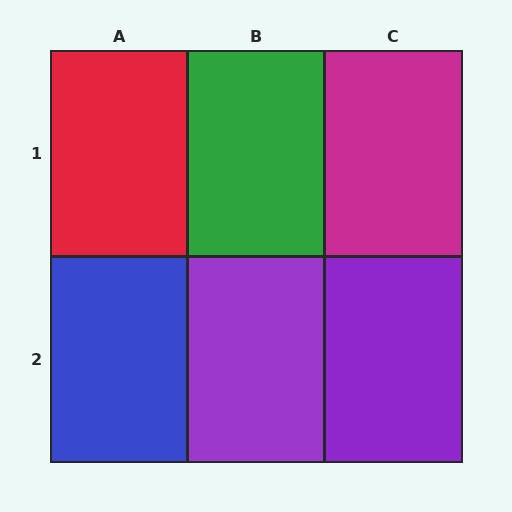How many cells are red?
1 cell is red.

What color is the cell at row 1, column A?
Red.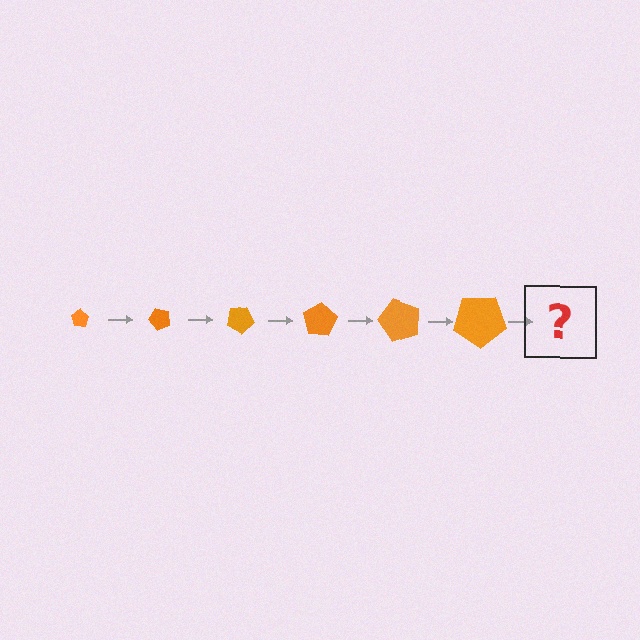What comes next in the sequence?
The next element should be a pentagon, larger than the previous one and rotated 300 degrees from the start.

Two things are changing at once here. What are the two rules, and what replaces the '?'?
The two rules are that the pentagon grows larger each step and it rotates 50 degrees each step. The '?' should be a pentagon, larger than the previous one and rotated 300 degrees from the start.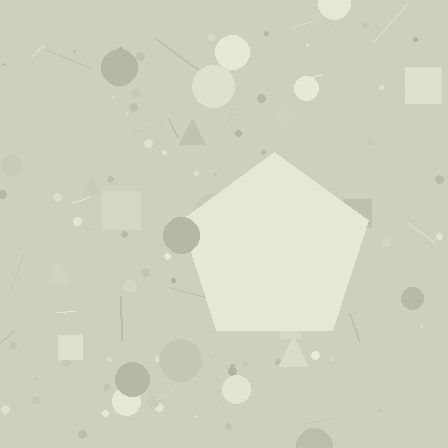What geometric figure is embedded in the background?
A pentagon is embedded in the background.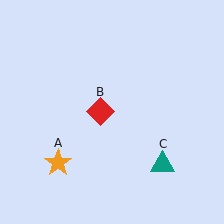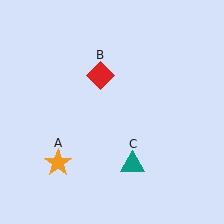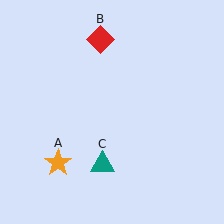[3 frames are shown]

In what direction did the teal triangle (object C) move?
The teal triangle (object C) moved left.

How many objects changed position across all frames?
2 objects changed position: red diamond (object B), teal triangle (object C).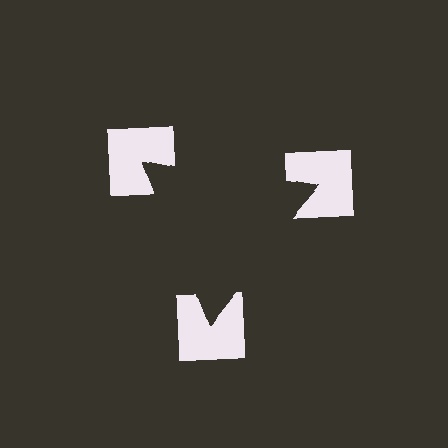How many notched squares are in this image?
There are 3 — one at each vertex of the illusory triangle.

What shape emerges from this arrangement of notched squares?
An illusory triangle — its edges are inferred from the aligned wedge cuts in the notched squares, not physically drawn.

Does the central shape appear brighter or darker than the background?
It typically appears slightly darker than the background, even though no actual brightness change is drawn.